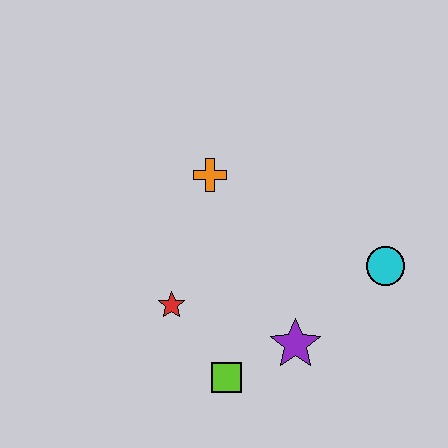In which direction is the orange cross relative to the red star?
The orange cross is above the red star.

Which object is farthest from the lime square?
The orange cross is farthest from the lime square.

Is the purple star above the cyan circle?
No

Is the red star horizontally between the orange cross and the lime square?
No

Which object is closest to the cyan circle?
The purple star is closest to the cyan circle.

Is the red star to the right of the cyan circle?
No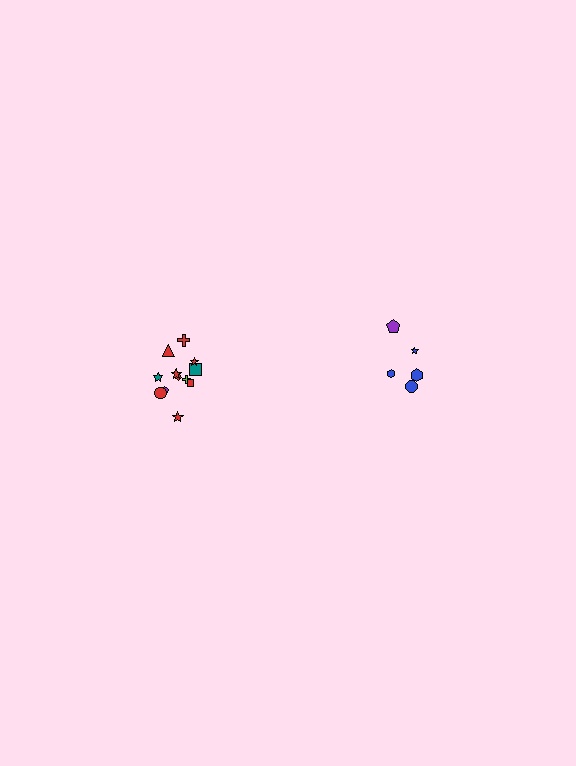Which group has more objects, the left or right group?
The left group.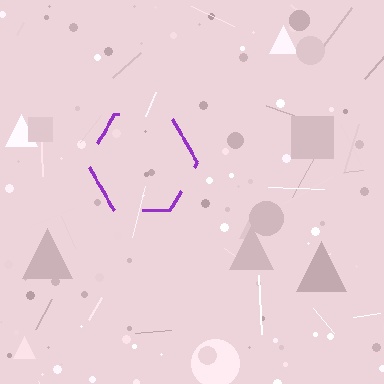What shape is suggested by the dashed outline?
The dashed outline suggests a hexagon.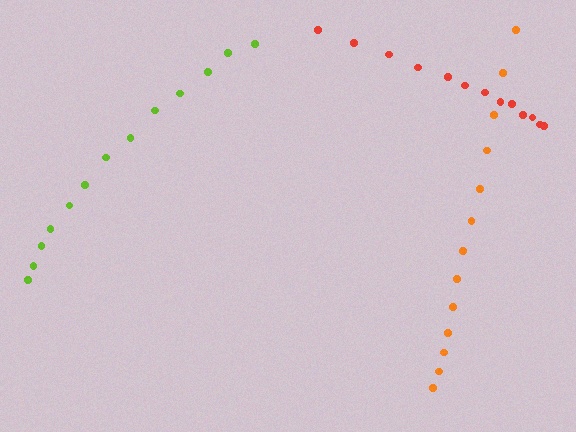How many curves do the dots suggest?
There are 3 distinct paths.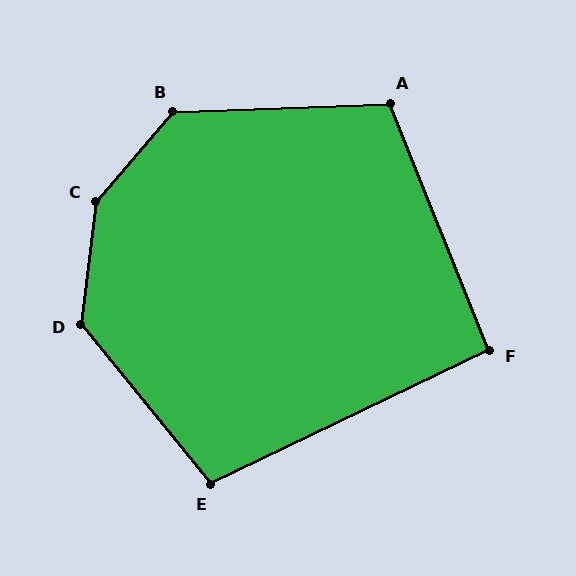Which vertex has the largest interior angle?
C, at approximately 147 degrees.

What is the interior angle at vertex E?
Approximately 104 degrees (obtuse).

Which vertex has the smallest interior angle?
F, at approximately 94 degrees.